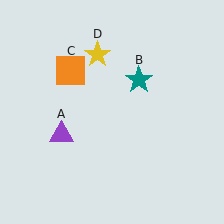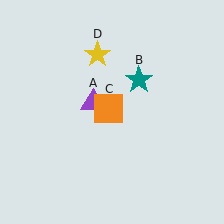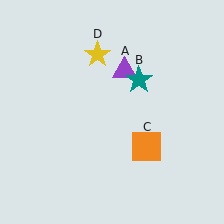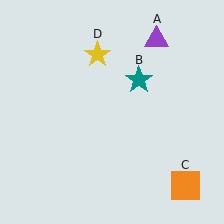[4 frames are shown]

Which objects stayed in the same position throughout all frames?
Teal star (object B) and yellow star (object D) remained stationary.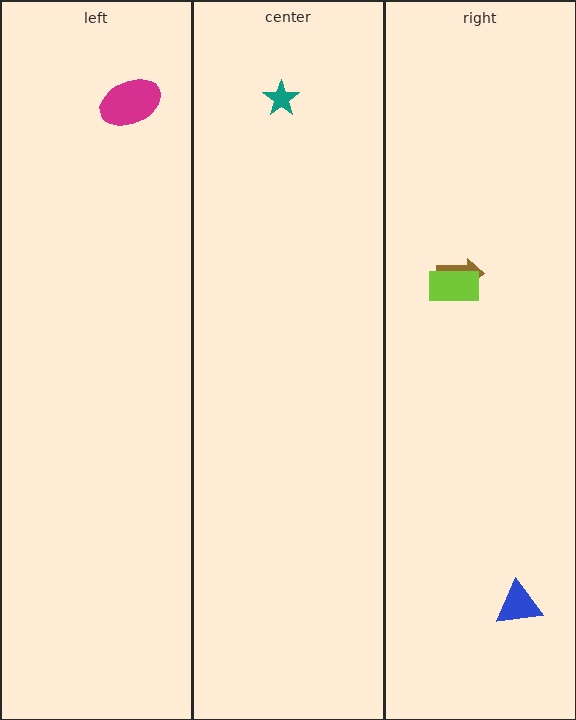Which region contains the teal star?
The center region.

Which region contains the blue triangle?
The right region.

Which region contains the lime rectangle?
The right region.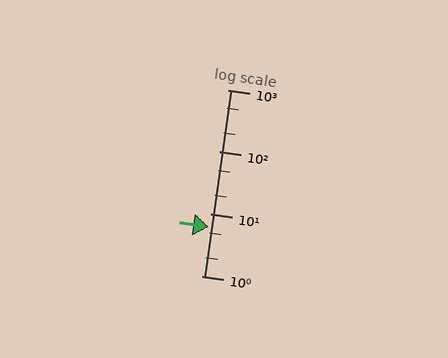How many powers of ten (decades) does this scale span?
The scale spans 3 decades, from 1 to 1000.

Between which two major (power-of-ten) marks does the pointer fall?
The pointer is between 1 and 10.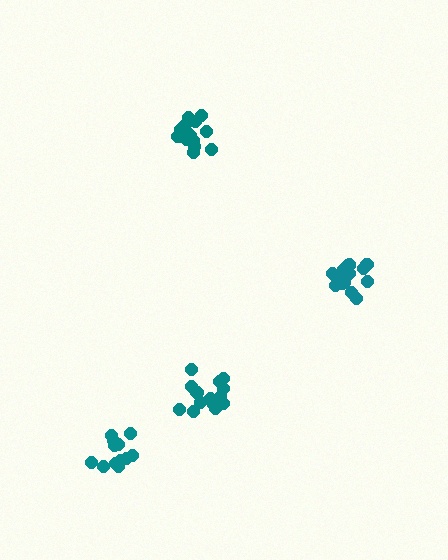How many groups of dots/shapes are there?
There are 4 groups.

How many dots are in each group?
Group 1: 13 dots, Group 2: 16 dots, Group 3: 14 dots, Group 4: 15 dots (58 total).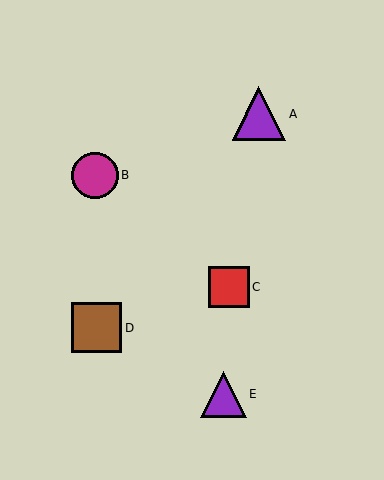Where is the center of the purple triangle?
The center of the purple triangle is at (224, 394).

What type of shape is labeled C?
Shape C is a red square.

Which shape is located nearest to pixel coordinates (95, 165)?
The magenta circle (labeled B) at (95, 175) is nearest to that location.